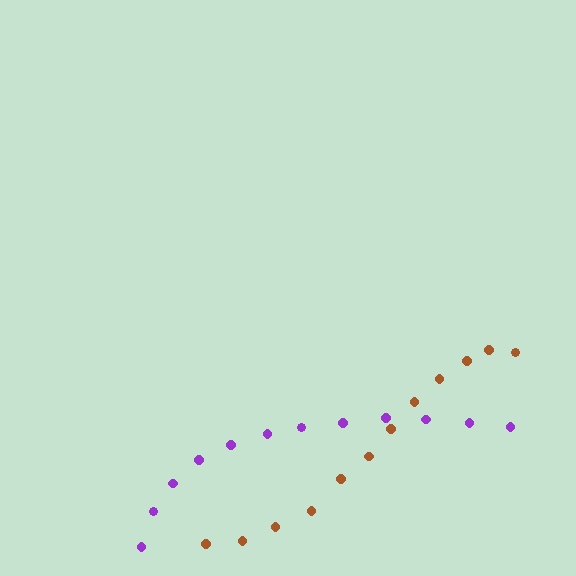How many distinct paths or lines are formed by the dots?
There are 2 distinct paths.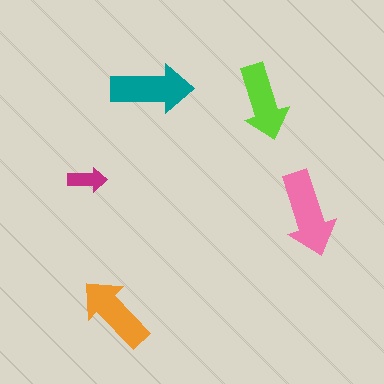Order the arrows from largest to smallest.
the pink one, the teal one, the orange one, the lime one, the magenta one.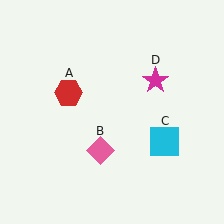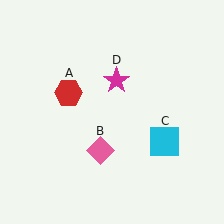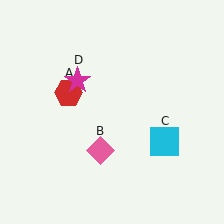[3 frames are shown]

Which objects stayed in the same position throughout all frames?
Red hexagon (object A) and pink diamond (object B) and cyan square (object C) remained stationary.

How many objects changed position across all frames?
1 object changed position: magenta star (object D).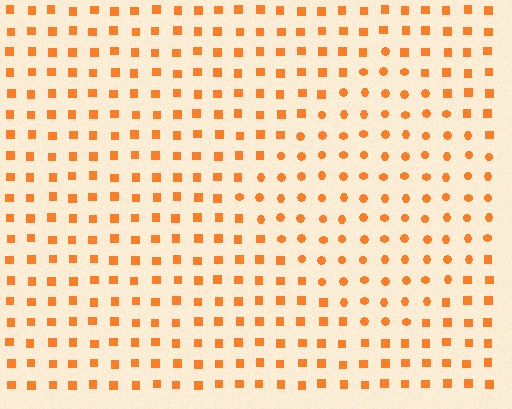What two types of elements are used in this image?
The image uses circles inside the diamond region and squares outside it.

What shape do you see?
I see a diamond.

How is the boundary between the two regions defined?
The boundary is defined by a change in element shape: circles inside vs. squares outside. All elements share the same color and spacing.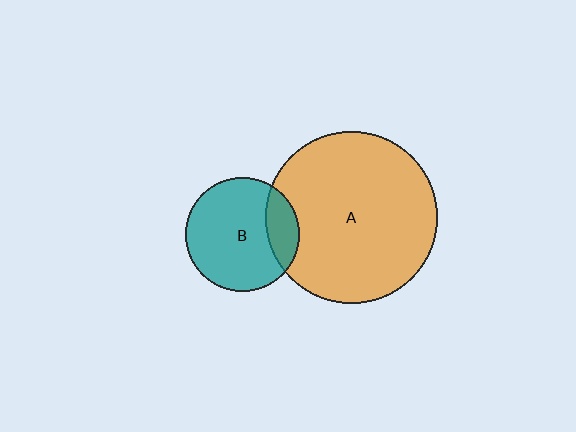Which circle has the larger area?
Circle A (orange).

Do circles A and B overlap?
Yes.